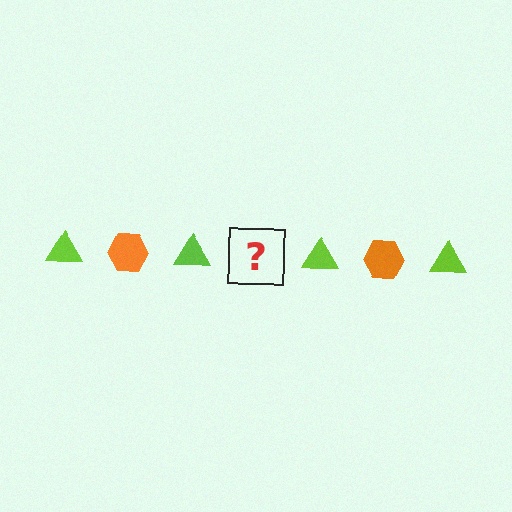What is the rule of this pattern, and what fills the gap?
The rule is that the pattern alternates between lime triangle and orange hexagon. The gap should be filled with an orange hexagon.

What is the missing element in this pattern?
The missing element is an orange hexagon.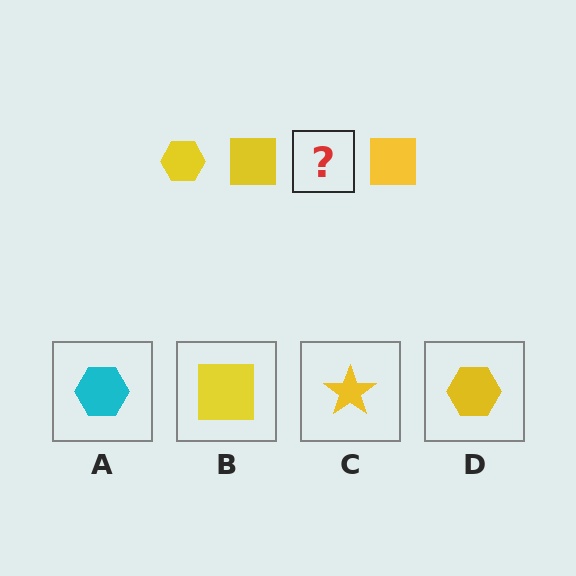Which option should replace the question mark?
Option D.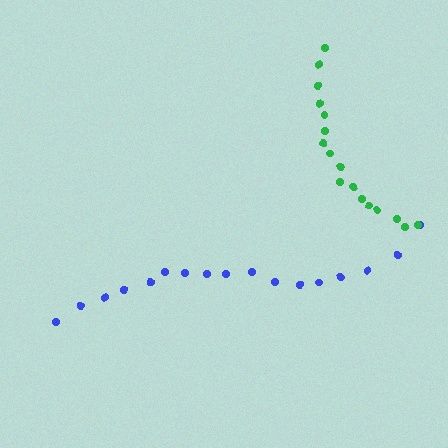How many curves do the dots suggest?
There are 2 distinct paths.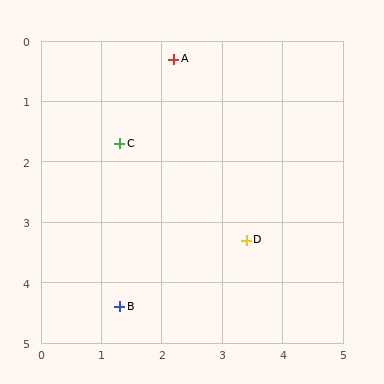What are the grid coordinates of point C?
Point C is at approximately (1.3, 1.7).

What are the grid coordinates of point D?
Point D is at approximately (3.4, 3.3).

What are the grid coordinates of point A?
Point A is at approximately (2.2, 0.3).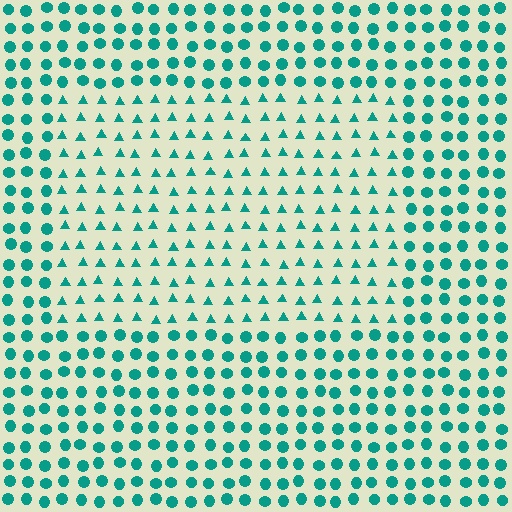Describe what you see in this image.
The image is filled with small teal elements arranged in a uniform grid. A rectangle-shaped region contains triangles, while the surrounding area contains circles. The boundary is defined purely by the change in element shape.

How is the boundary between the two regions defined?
The boundary is defined by a change in element shape: triangles inside vs. circles outside. All elements share the same color and spacing.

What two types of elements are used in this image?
The image uses triangles inside the rectangle region and circles outside it.